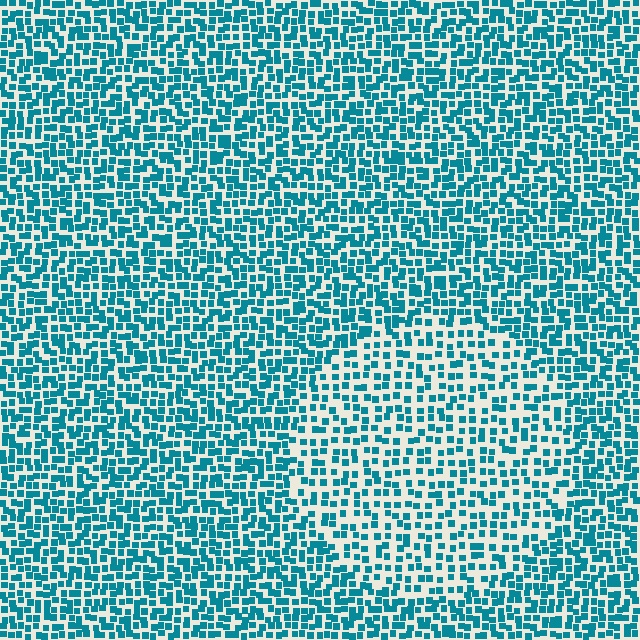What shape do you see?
I see a circle.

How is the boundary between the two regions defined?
The boundary is defined by a change in element density (approximately 1.6x ratio). All elements are the same color, size, and shape.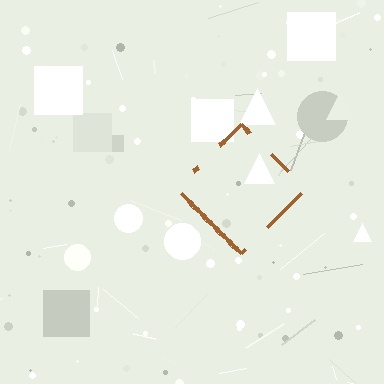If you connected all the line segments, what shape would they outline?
They would outline a diamond.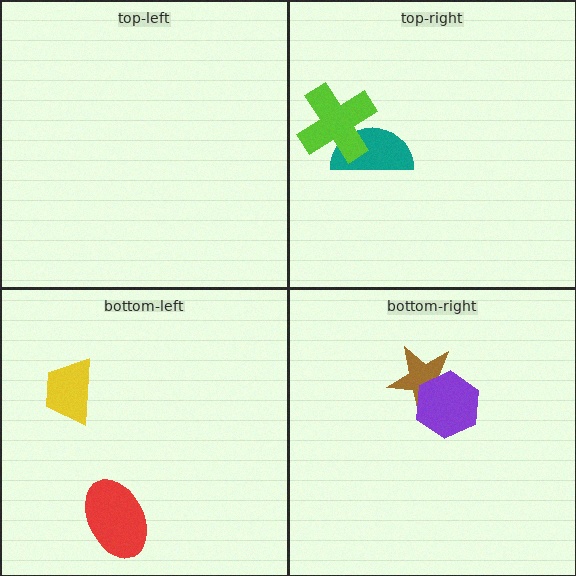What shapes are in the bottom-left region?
The red ellipse, the yellow trapezoid.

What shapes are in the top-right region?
The teal semicircle, the lime cross.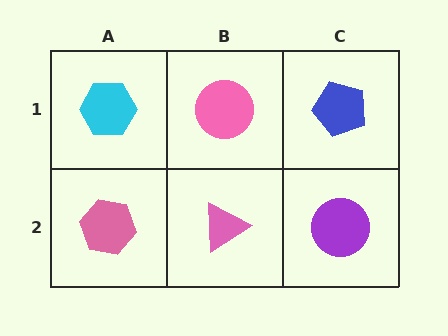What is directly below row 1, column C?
A purple circle.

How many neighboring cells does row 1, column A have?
2.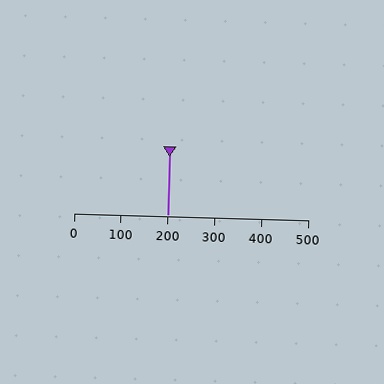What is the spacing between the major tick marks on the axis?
The major ticks are spaced 100 apart.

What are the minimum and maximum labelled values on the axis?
The axis runs from 0 to 500.